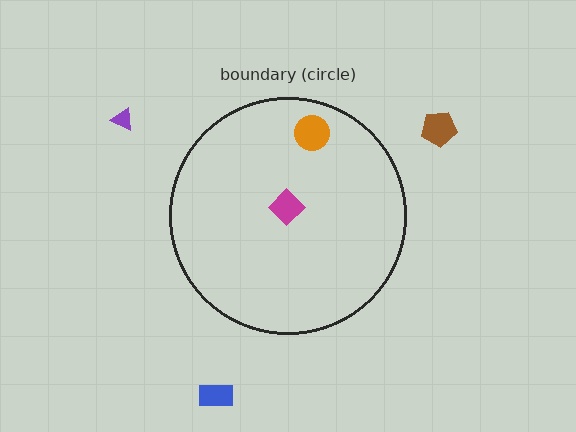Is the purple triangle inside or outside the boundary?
Outside.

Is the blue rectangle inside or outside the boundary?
Outside.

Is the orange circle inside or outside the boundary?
Inside.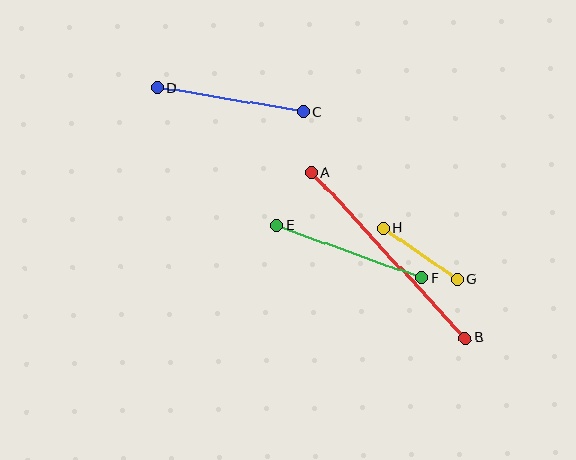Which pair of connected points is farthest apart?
Points A and B are farthest apart.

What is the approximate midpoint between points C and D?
The midpoint is at approximately (231, 99) pixels.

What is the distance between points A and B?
The distance is approximately 226 pixels.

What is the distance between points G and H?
The distance is approximately 89 pixels.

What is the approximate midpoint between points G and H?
The midpoint is at approximately (420, 254) pixels.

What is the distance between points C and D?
The distance is approximately 148 pixels.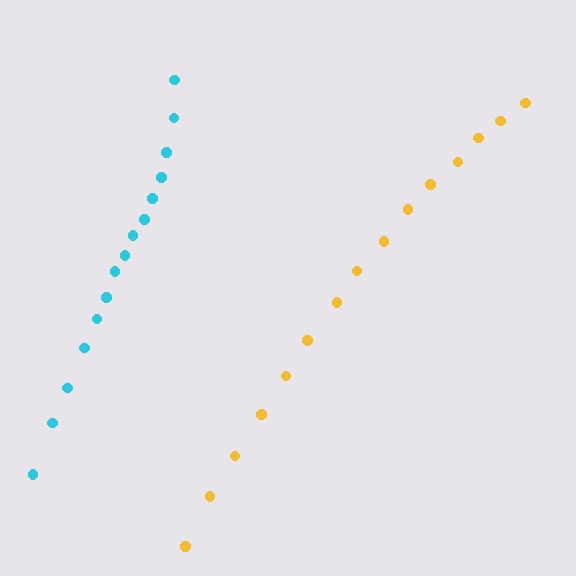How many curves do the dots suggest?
There are 2 distinct paths.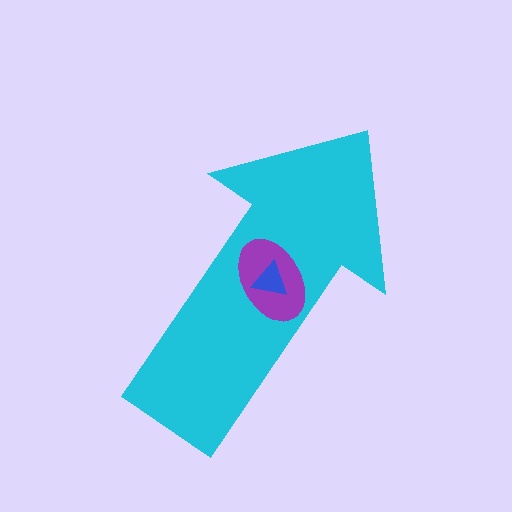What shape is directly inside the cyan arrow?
The purple ellipse.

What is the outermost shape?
The cyan arrow.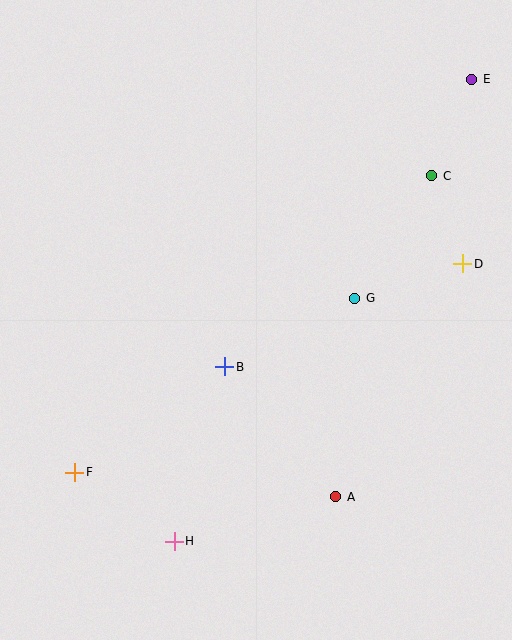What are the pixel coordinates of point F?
Point F is at (75, 472).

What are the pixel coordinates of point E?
Point E is at (472, 79).